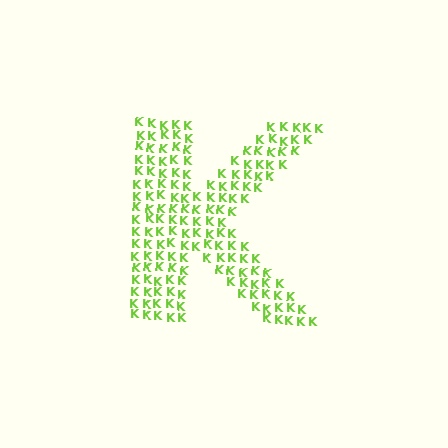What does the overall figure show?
The overall figure shows the letter K.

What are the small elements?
The small elements are letter K's.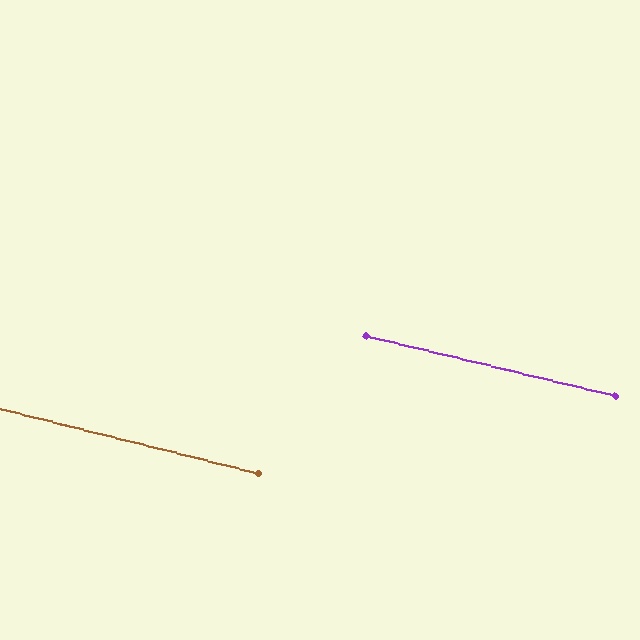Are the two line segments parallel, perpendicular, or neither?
Parallel — their directions differ by only 0.3°.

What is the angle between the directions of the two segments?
Approximately 0 degrees.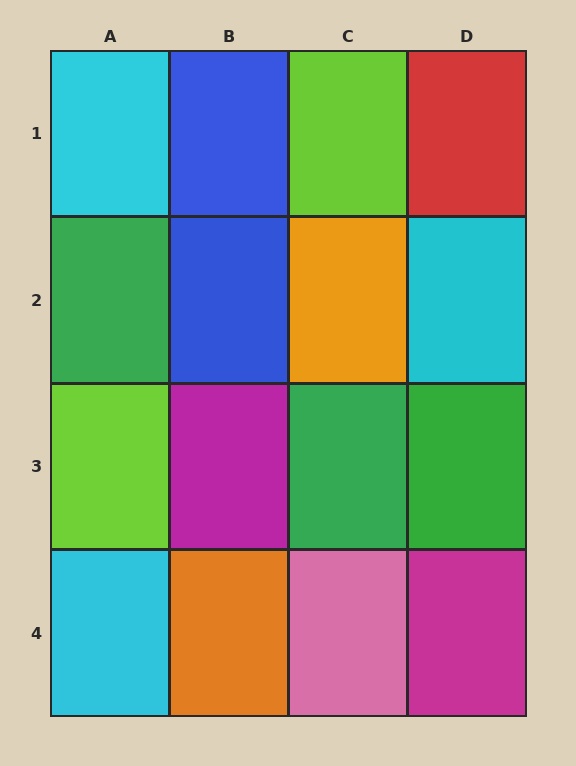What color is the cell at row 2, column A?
Green.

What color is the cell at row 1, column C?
Lime.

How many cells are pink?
1 cell is pink.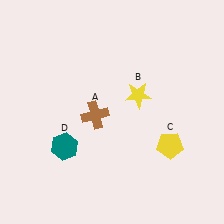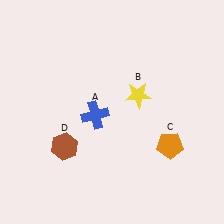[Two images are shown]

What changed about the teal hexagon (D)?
In Image 1, D is teal. In Image 2, it changed to brown.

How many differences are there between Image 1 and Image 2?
There are 3 differences between the two images.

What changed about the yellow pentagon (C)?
In Image 1, C is yellow. In Image 2, it changed to orange.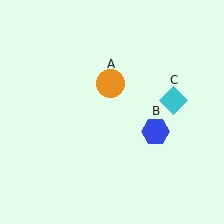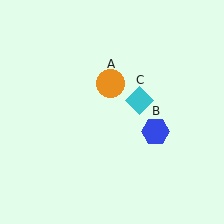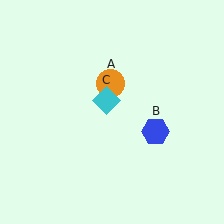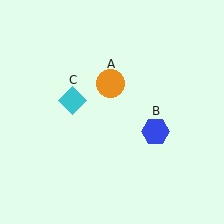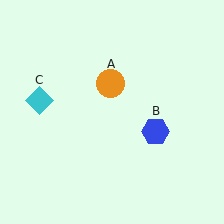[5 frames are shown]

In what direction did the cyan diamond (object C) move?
The cyan diamond (object C) moved left.